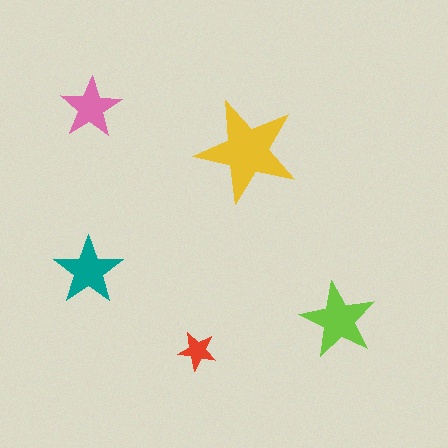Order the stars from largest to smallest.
the yellow one, the lime one, the teal one, the pink one, the red one.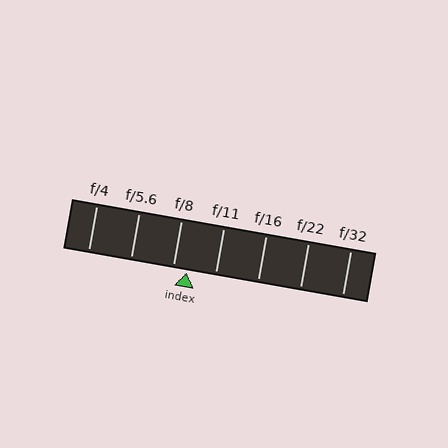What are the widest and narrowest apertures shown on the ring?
The widest aperture shown is f/4 and the narrowest is f/32.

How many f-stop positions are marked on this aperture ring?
There are 7 f-stop positions marked.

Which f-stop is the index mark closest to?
The index mark is closest to f/8.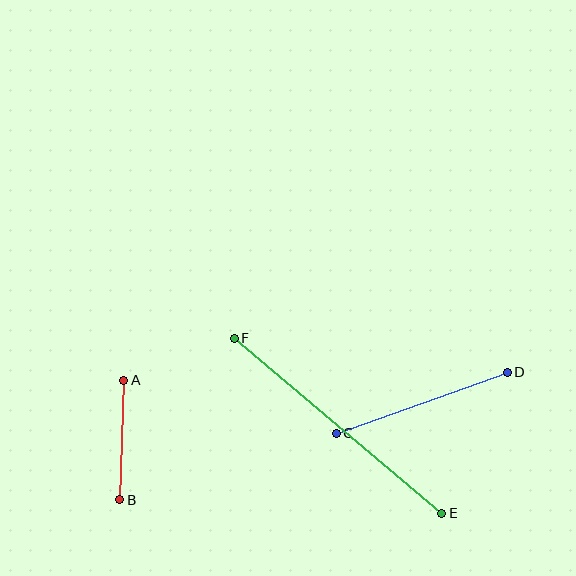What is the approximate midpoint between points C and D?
The midpoint is at approximately (422, 403) pixels.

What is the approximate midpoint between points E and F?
The midpoint is at approximately (338, 426) pixels.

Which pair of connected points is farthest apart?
Points E and F are farthest apart.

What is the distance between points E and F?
The distance is approximately 271 pixels.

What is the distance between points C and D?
The distance is approximately 181 pixels.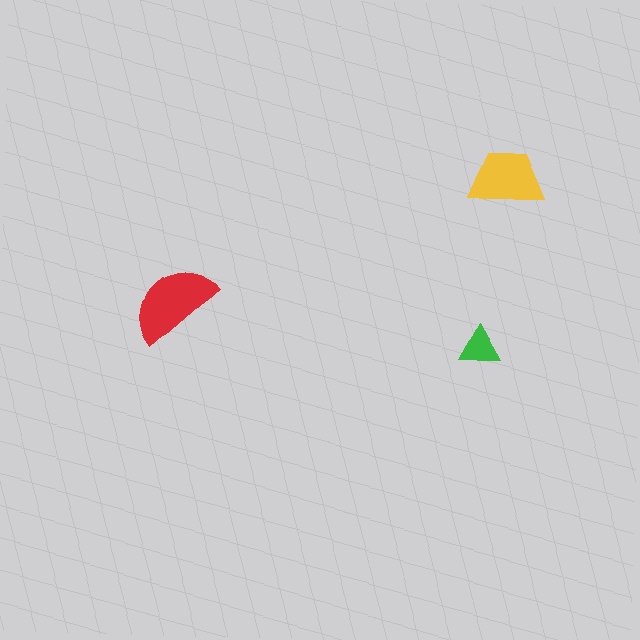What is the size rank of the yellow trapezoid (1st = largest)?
2nd.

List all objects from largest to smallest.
The red semicircle, the yellow trapezoid, the green triangle.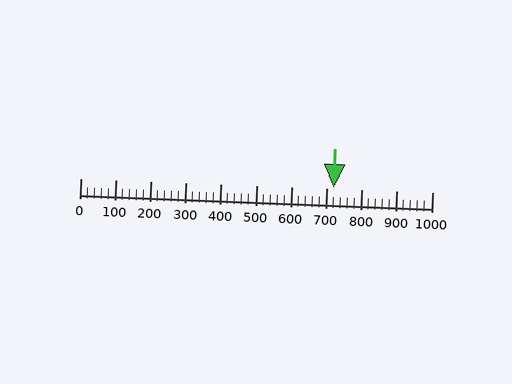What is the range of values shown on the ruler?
The ruler shows values from 0 to 1000.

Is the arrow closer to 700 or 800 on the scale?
The arrow is closer to 700.